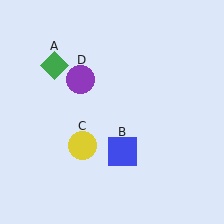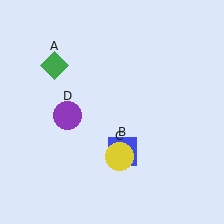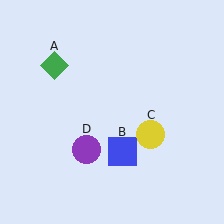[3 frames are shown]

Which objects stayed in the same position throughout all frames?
Green diamond (object A) and blue square (object B) remained stationary.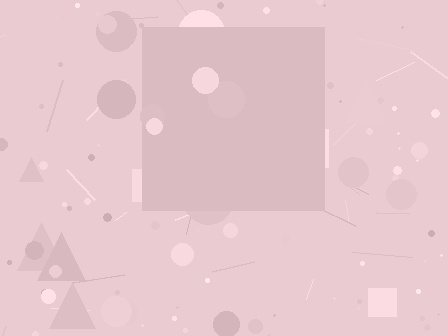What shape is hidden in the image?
A square is hidden in the image.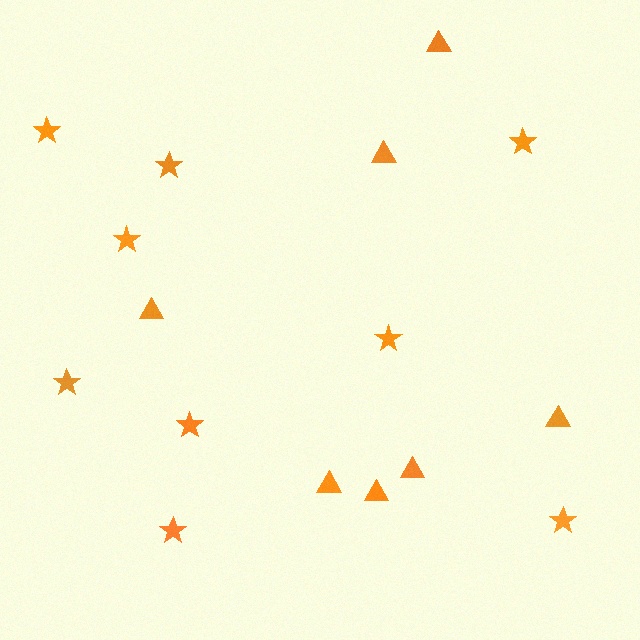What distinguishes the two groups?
There are 2 groups: one group of triangles (7) and one group of stars (9).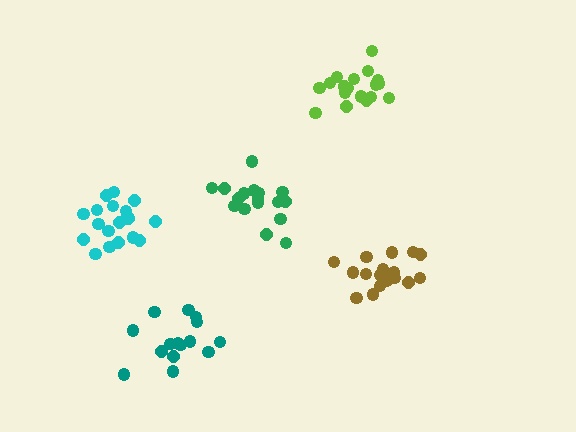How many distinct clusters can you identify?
There are 5 distinct clusters.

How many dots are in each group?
Group 1: 19 dots, Group 2: 17 dots, Group 3: 15 dots, Group 4: 18 dots, Group 5: 19 dots (88 total).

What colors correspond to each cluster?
The clusters are colored: lime, green, teal, brown, cyan.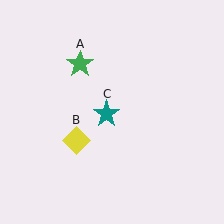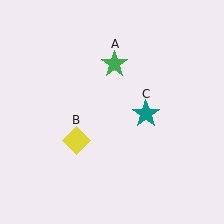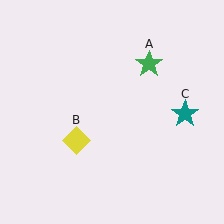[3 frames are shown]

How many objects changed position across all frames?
2 objects changed position: green star (object A), teal star (object C).